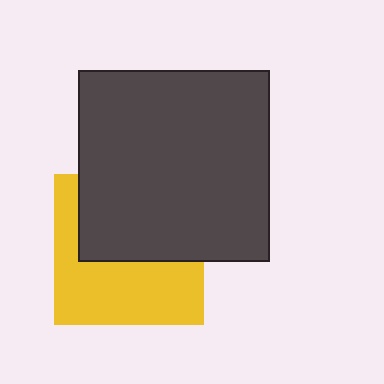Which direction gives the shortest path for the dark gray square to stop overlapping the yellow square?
Moving up gives the shortest separation.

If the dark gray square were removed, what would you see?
You would see the complete yellow square.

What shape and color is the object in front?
The object in front is a dark gray square.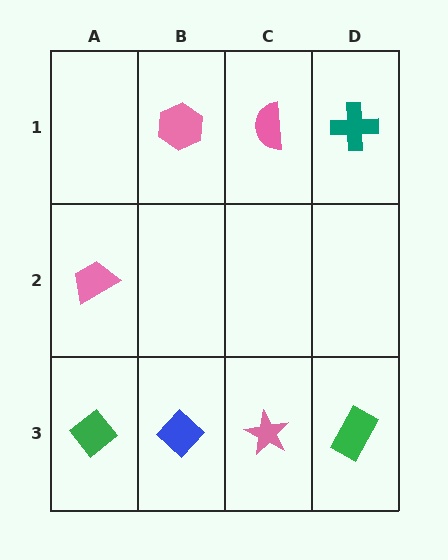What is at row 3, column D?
A green rectangle.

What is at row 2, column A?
A pink trapezoid.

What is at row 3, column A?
A green diamond.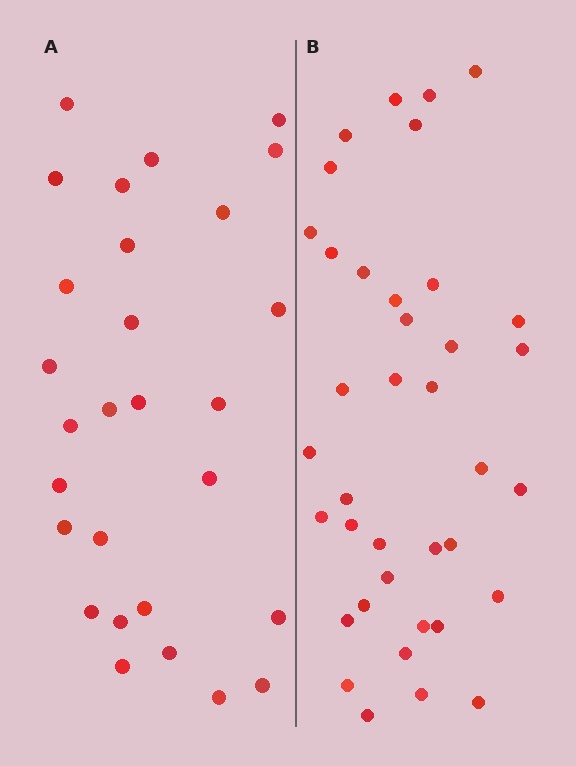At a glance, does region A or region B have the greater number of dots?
Region B (the right region) has more dots.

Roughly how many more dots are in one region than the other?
Region B has roughly 10 or so more dots than region A.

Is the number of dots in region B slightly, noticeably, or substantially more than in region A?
Region B has noticeably more, but not dramatically so. The ratio is roughly 1.4 to 1.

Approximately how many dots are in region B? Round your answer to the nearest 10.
About 40 dots. (The exact count is 38, which rounds to 40.)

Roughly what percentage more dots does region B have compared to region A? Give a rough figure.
About 35% more.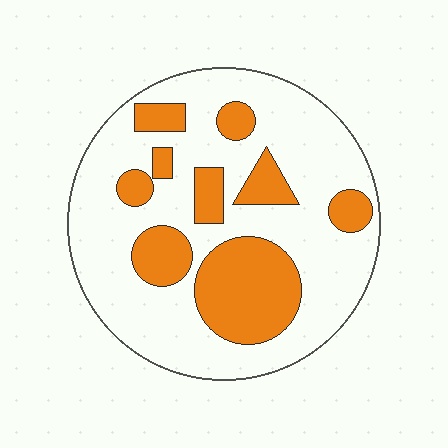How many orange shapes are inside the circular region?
9.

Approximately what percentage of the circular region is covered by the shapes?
Approximately 30%.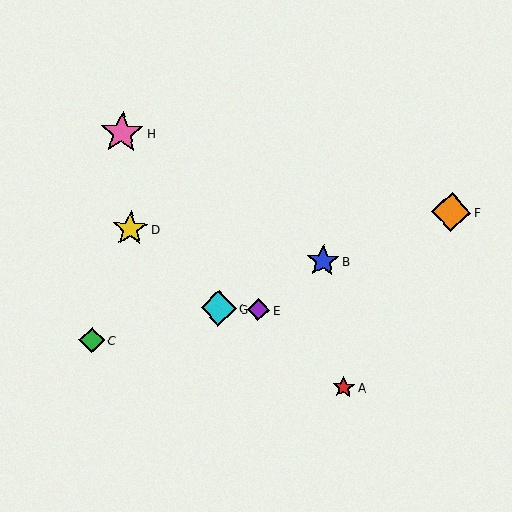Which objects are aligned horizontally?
Objects E, G are aligned horizontally.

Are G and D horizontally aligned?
No, G is at y≈308 and D is at y≈229.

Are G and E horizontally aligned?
Yes, both are at y≈308.